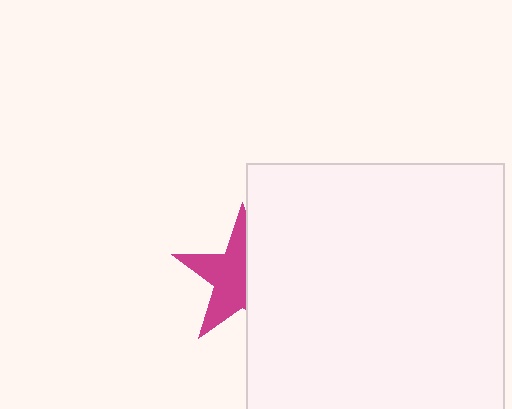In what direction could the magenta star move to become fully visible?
The magenta star could move left. That would shift it out from behind the white square entirely.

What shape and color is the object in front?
The object in front is a white square.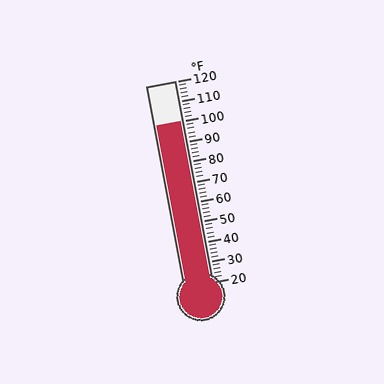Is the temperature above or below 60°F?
The temperature is above 60°F.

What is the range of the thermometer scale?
The thermometer scale ranges from 20°F to 120°F.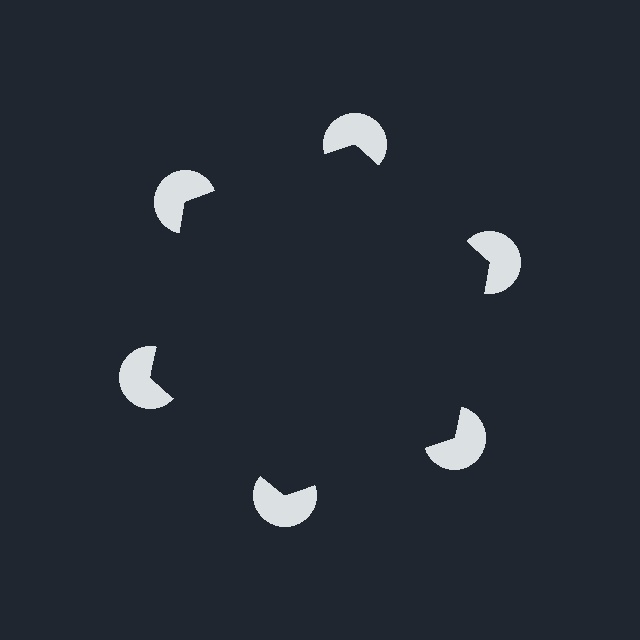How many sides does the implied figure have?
6 sides.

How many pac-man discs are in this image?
There are 6 — one at each vertex of the illusory hexagon.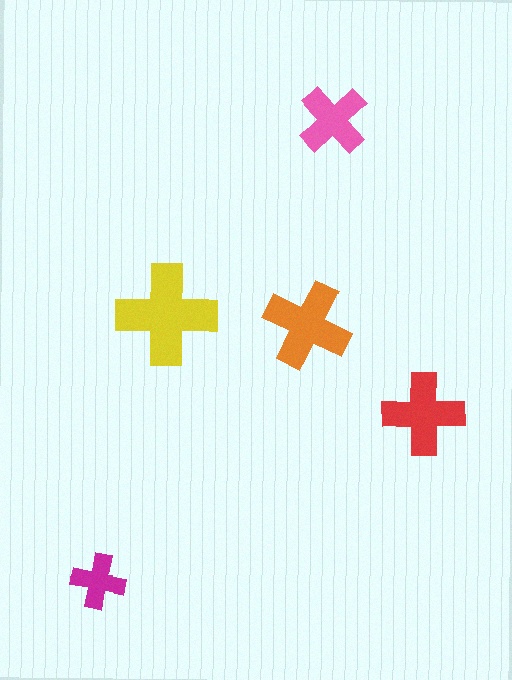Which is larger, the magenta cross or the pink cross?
The pink one.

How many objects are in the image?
There are 5 objects in the image.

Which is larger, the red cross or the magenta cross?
The red one.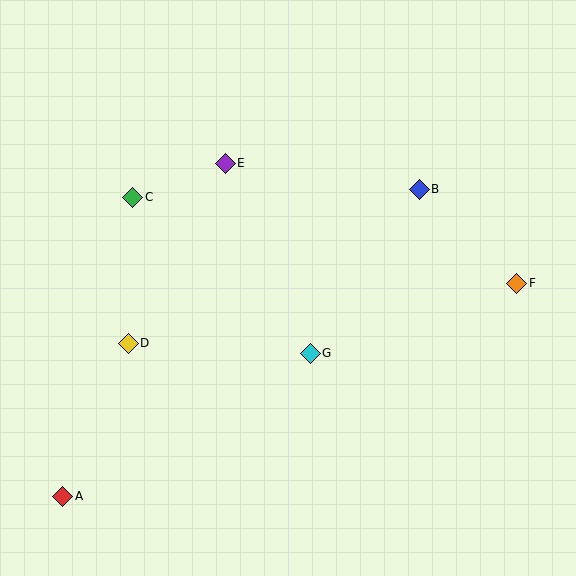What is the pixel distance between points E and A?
The distance between E and A is 371 pixels.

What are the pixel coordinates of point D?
Point D is at (128, 343).